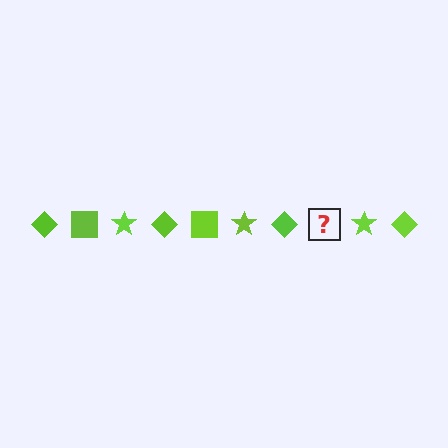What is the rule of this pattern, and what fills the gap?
The rule is that the pattern cycles through diamond, square, star shapes in lime. The gap should be filled with a lime square.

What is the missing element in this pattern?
The missing element is a lime square.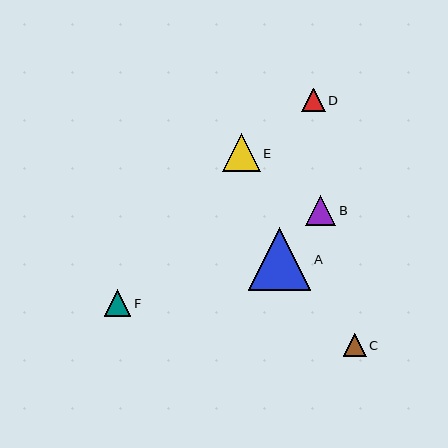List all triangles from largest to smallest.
From largest to smallest: A, E, B, F, D, C.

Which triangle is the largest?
Triangle A is the largest with a size of approximately 63 pixels.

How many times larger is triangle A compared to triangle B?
Triangle A is approximately 2.1 times the size of triangle B.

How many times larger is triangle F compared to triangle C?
Triangle F is approximately 1.1 times the size of triangle C.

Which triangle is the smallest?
Triangle C is the smallest with a size of approximately 23 pixels.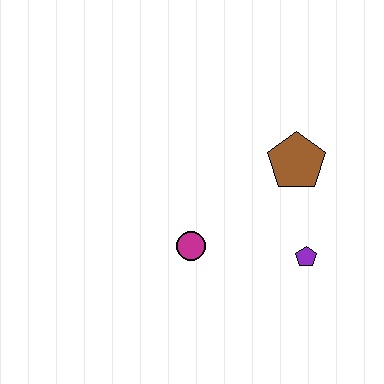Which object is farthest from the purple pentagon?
The magenta circle is farthest from the purple pentagon.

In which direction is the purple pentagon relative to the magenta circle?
The purple pentagon is to the right of the magenta circle.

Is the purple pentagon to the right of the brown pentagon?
Yes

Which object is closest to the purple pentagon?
The brown pentagon is closest to the purple pentagon.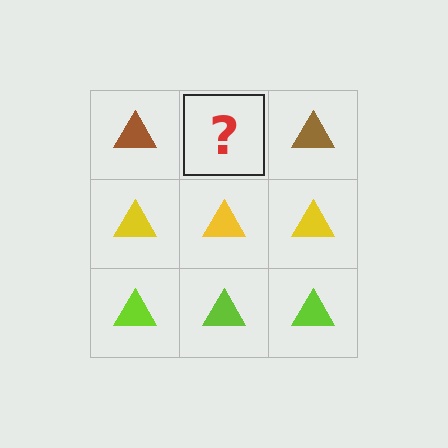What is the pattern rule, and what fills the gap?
The rule is that each row has a consistent color. The gap should be filled with a brown triangle.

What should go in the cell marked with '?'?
The missing cell should contain a brown triangle.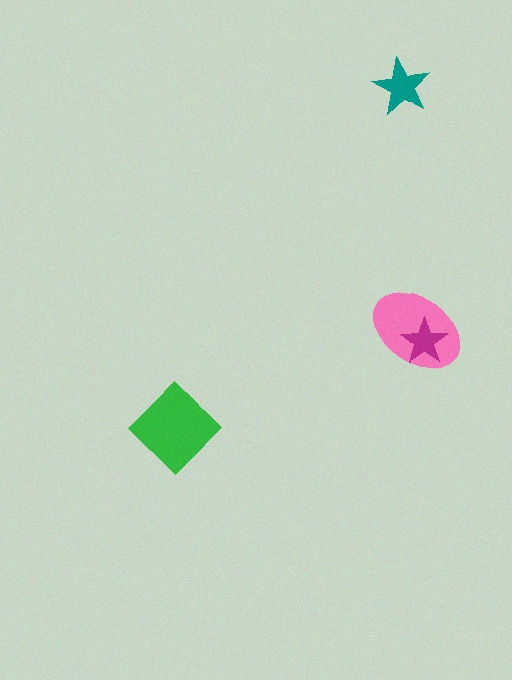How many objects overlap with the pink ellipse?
1 object overlaps with the pink ellipse.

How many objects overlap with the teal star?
0 objects overlap with the teal star.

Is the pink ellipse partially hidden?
Yes, it is partially covered by another shape.